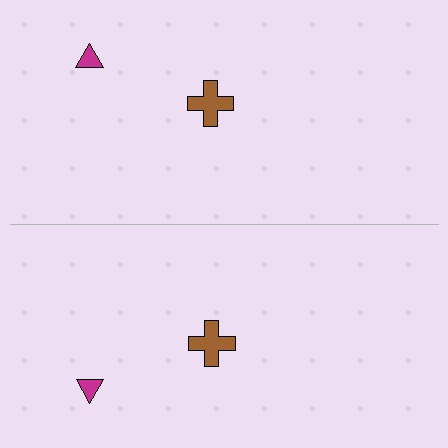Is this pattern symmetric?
Yes, this pattern has bilateral (reflection) symmetry.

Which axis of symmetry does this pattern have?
The pattern has a horizontal axis of symmetry running through the center of the image.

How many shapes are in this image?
There are 4 shapes in this image.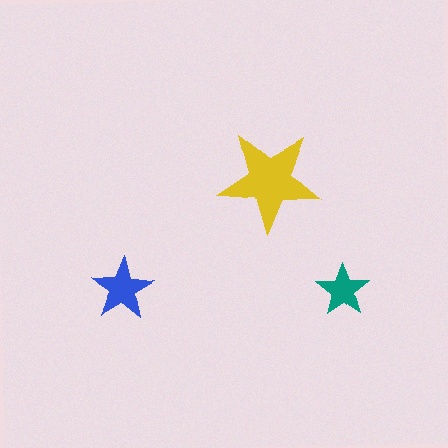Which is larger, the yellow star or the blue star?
The yellow one.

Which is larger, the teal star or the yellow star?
The yellow one.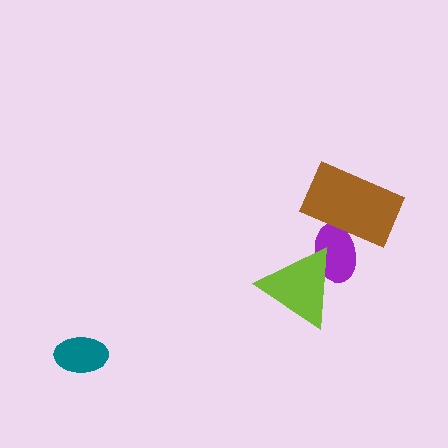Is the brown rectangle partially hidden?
No, no other shape covers it.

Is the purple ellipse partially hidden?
Yes, it is partially covered by another shape.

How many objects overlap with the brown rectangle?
1 object overlaps with the brown rectangle.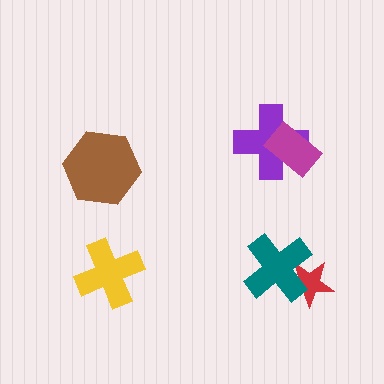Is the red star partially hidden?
Yes, it is partially covered by another shape.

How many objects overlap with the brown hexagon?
0 objects overlap with the brown hexagon.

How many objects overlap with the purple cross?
1 object overlaps with the purple cross.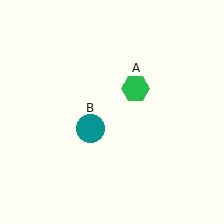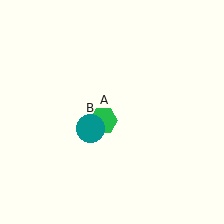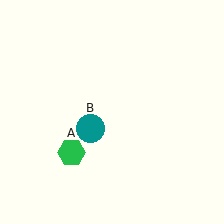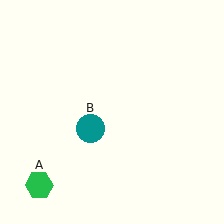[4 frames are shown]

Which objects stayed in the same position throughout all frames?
Teal circle (object B) remained stationary.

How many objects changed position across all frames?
1 object changed position: green hexagon (object A).